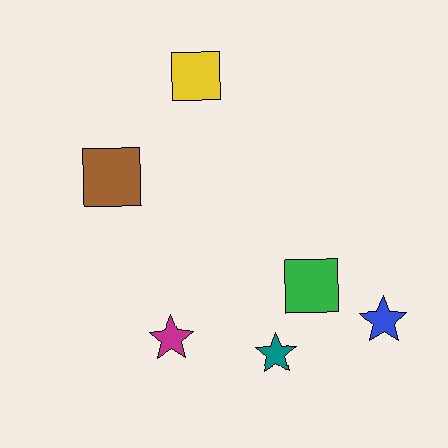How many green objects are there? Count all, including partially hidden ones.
There is 1 green object.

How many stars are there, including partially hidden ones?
There are 3 stars.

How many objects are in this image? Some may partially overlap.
There are 6 objects.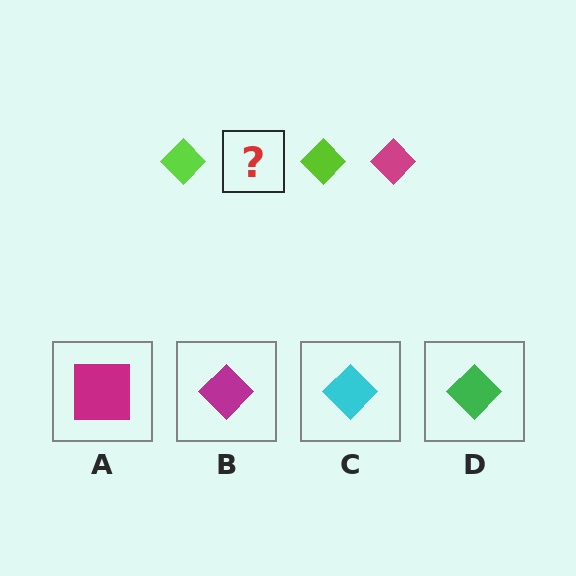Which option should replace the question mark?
Option B.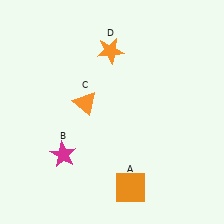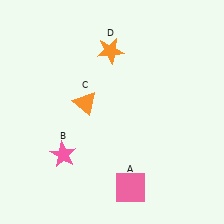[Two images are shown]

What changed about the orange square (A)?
In Image 1, A is orange. In Image 2, it changed to pink.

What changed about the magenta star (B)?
In Image 1, B is magenta. In Image 2, it changed to pink.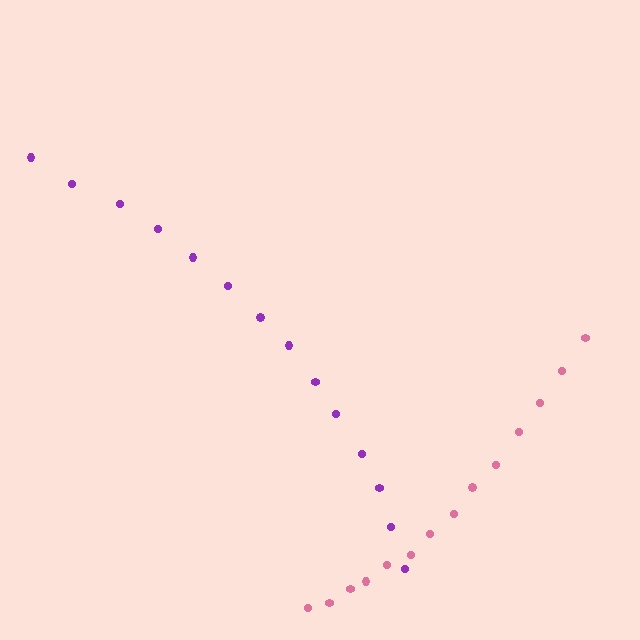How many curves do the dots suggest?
There are 2 distinct paths.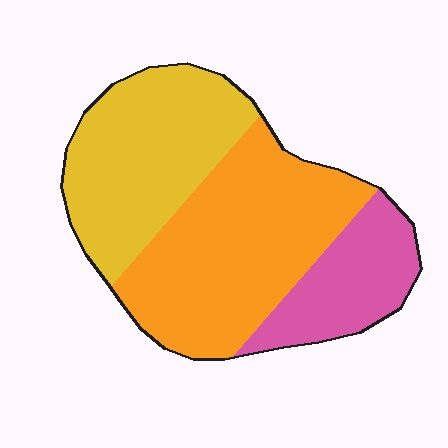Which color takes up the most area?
Orange, at roughly 45%.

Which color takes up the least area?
Pink, at roughly 20%.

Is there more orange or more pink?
Orange.